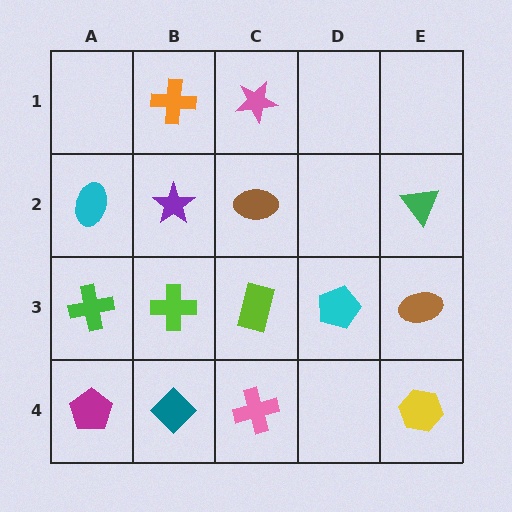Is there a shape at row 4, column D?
No, that cell is empty.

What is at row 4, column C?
A pink cross.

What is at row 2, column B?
A purple star.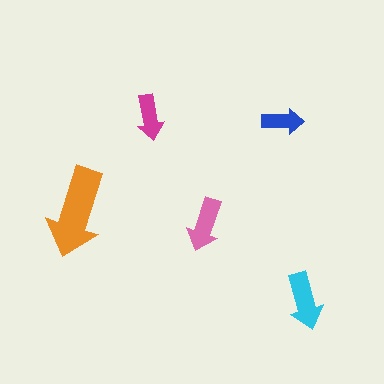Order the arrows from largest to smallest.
the orange one, the cyan one, the pink one, the magenta one, the blue one.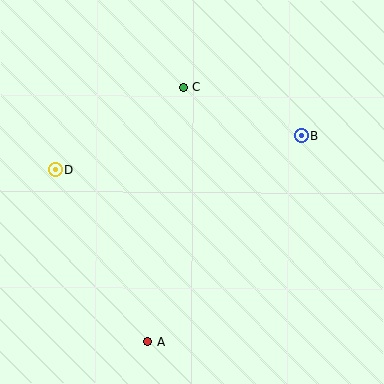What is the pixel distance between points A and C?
The distance between A and C is 256 pixels.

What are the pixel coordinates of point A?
Point A is at (148, 341).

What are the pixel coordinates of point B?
Point B is at (302, 136).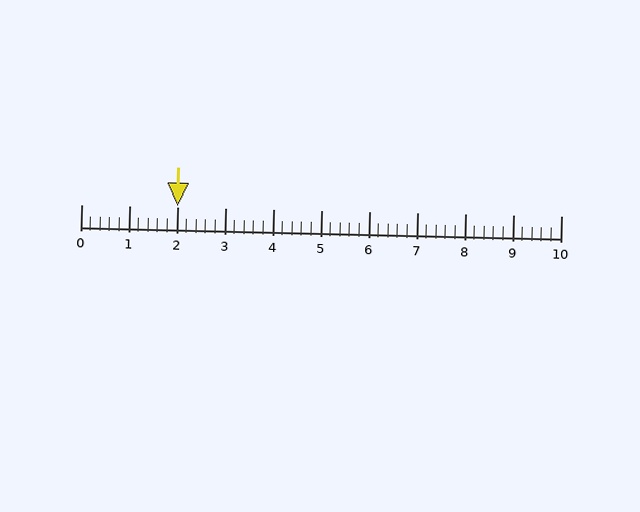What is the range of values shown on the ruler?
The ruler shows values from 0 to 10.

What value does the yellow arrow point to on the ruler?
The yellow arrow points to approximately 2.0.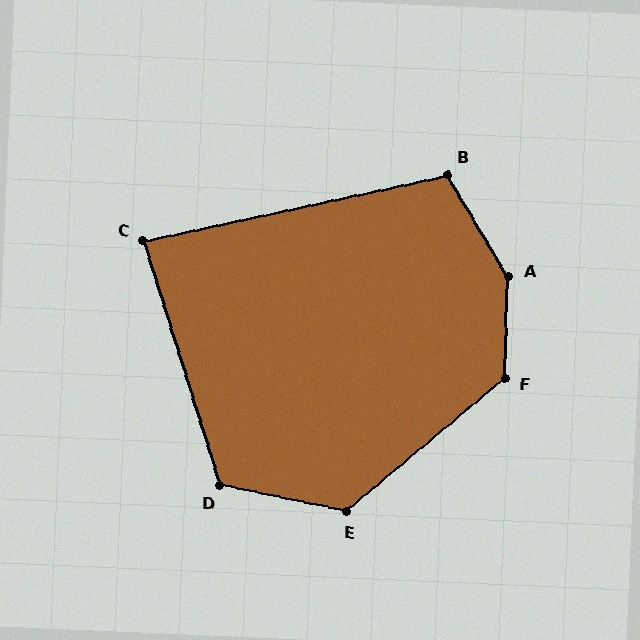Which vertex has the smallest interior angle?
C, at approximately 85 degrees.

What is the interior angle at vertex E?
Approximately 128 degrees (obtuse).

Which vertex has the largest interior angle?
A, at approximately 147 degrees.